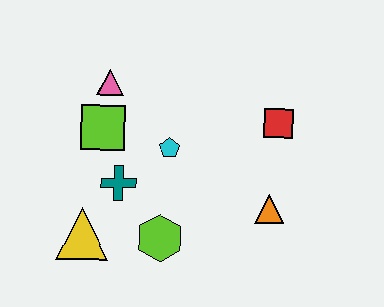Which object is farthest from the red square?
The yellow triangle is farthest from the red square.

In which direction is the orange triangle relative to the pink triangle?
The orange triangle is to the right of the pink triangle.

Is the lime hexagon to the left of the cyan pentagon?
Yes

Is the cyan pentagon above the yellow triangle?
Yes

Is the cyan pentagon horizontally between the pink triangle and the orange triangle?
Yes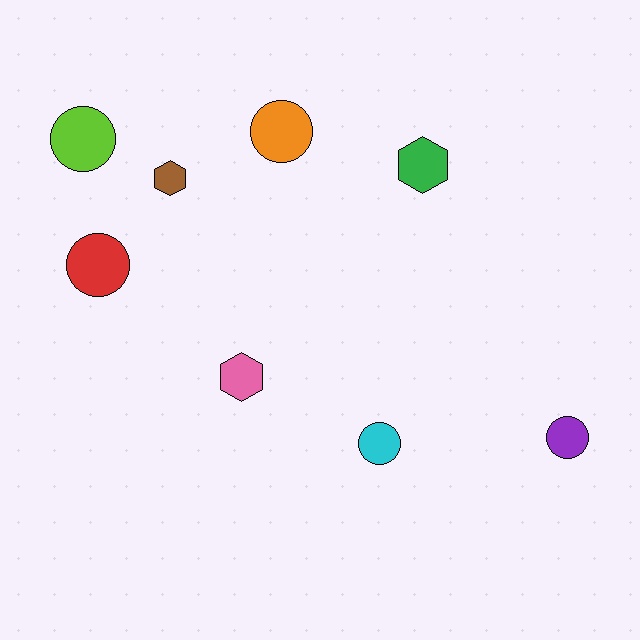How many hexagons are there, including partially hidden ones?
There are 3 hexagons.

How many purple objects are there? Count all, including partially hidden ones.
There is 1 purple object.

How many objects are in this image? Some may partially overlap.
There are 8 objects.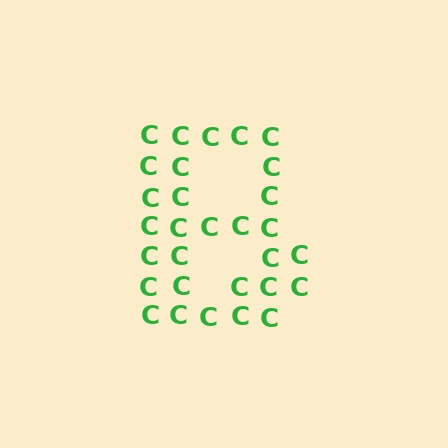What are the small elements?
The small elements are letter C's.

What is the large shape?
The large shape is the letter B.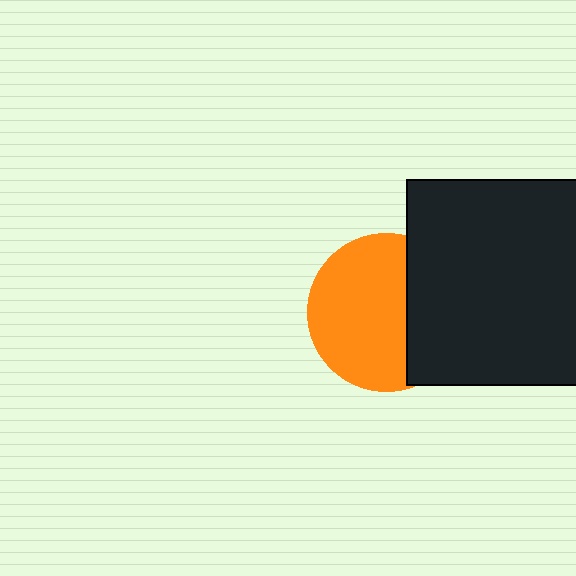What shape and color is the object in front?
The object in front is a black rectangle.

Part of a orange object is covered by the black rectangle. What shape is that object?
It is a circle.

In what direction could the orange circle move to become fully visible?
The orange circle could move left. That would shift it out from behind the black rectangle entirely.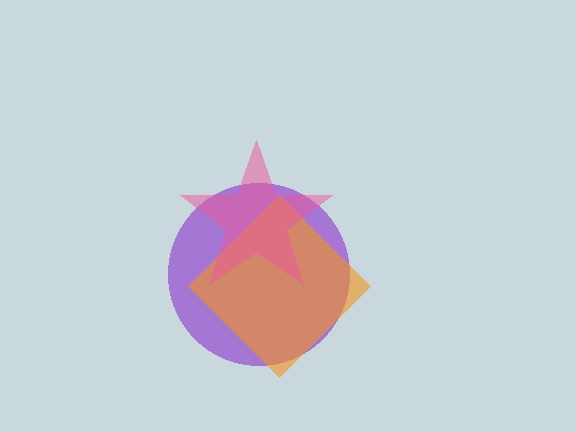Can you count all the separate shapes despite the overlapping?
Yes, there are 3 separate shapes.